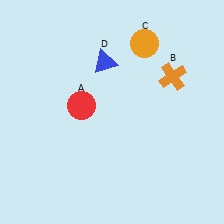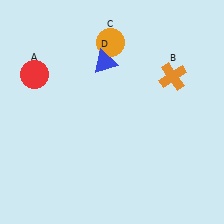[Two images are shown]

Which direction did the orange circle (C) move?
The orange circle (C) moved left.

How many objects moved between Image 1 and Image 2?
2 objects moved between the two images.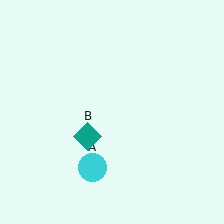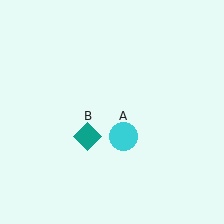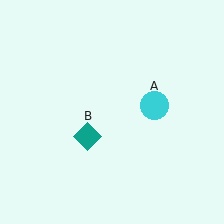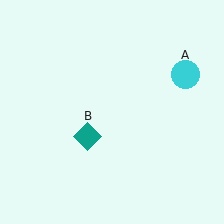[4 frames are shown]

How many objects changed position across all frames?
1 object changed position: cyan circle (object A).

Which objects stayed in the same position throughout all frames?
Teal diamond (object B) remained stationary.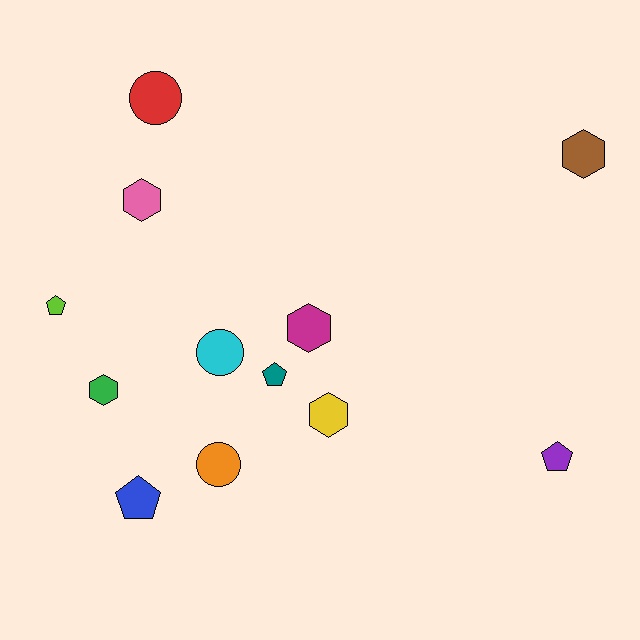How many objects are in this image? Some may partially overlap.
There are 12 objects.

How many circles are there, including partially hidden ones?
There are 3 circles.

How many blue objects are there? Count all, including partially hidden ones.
There is 1 blue object.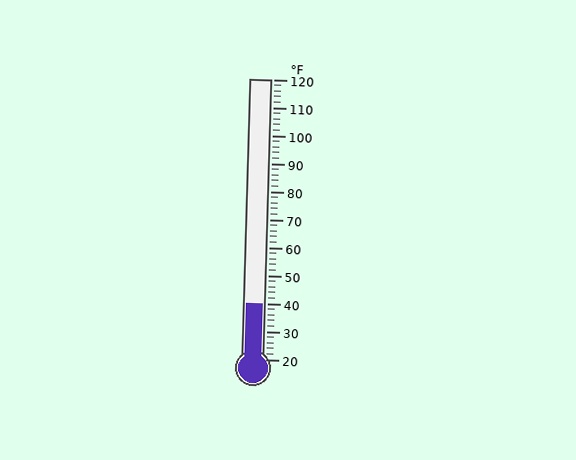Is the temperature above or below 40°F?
The temperature is at 40°F.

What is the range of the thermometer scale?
The thermometer scale ranges from 20°F to 120°F.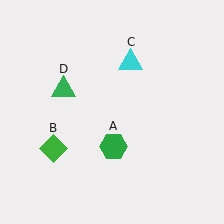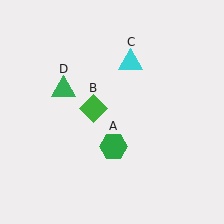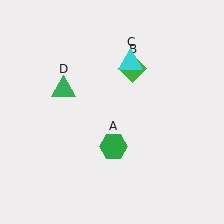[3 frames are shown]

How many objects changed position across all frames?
1 object changed position: green diamond (object B).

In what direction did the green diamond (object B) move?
The green diamond (object B) moved up and to the right.